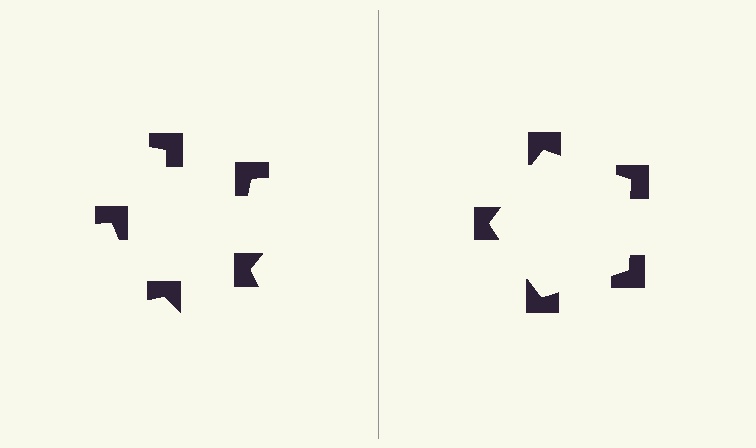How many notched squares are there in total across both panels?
10 — 5 on each side.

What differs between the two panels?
The notched squares are positioned identically on both sides; only the wedge orientations differ. On the right they align to a pentagon; on the left they are misaligned.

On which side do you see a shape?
An illusory pentagon appears on the right side. On the left side the wedge cuts are rotated, so no coherent shape forms.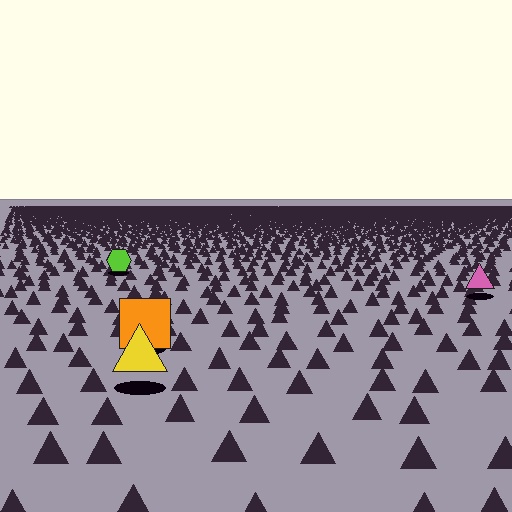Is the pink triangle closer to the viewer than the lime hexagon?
Yes. The pink triangle is closer — you can tell from the texture gradient: the ground texture is coarser near it.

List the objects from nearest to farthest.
From nearest to farthest: the yellow triangle, the orange square, the pink triangle, the lime hexagon.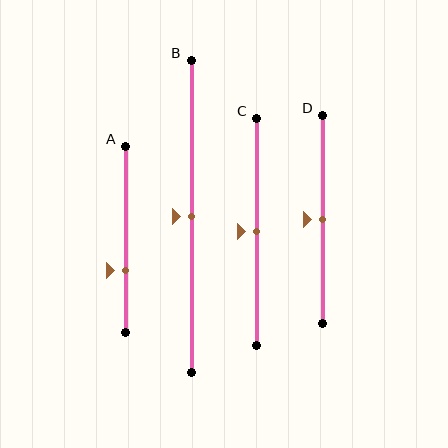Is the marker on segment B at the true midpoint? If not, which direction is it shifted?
Yes, the marker on segment B is at the true midpoint.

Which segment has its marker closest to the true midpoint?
Segment B has its marker closest to the true midpoint.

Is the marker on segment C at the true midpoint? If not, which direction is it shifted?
Yes, the marker on segment C is at the true midpoint.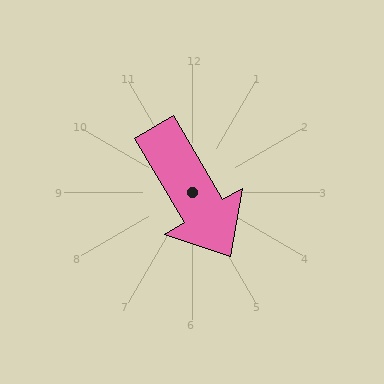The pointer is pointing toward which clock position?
Roughly 5 o'clock.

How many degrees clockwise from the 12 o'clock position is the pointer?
Approximately 149 degrees.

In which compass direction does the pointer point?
Southeast.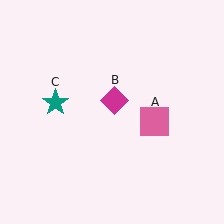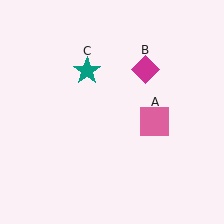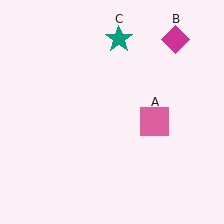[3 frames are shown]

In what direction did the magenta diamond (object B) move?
The magenta diamond (object B) moved up and to the right.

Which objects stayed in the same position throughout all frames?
Pink square (object A) remained stationary.